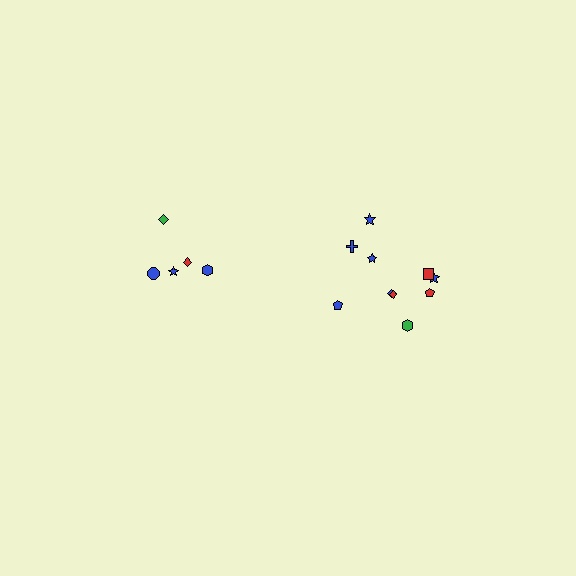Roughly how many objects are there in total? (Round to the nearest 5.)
Roughly 15 objects in total.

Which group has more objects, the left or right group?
The right group.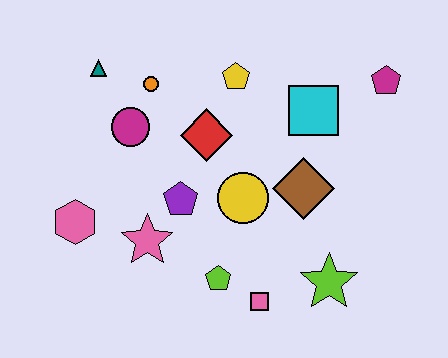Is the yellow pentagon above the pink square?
Yes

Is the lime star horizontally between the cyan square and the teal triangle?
No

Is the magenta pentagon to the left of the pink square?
No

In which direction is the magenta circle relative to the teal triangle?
The magenta circle is below the teal triangle.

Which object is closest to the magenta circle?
The orange circle is closest to the magenta circle.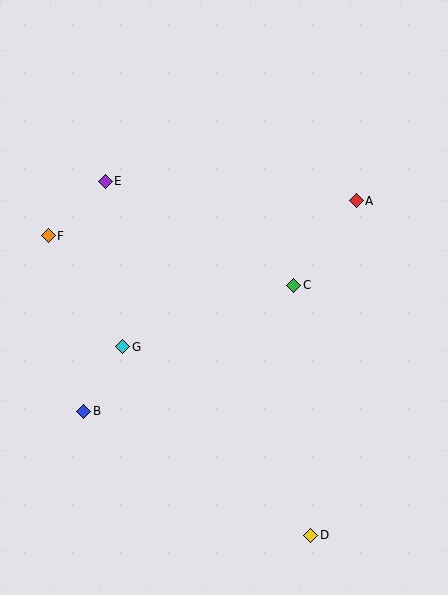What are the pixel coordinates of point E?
Point E is at (105, 181).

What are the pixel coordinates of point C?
Point C is at (294, 285).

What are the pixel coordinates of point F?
Point F is at (48, 236).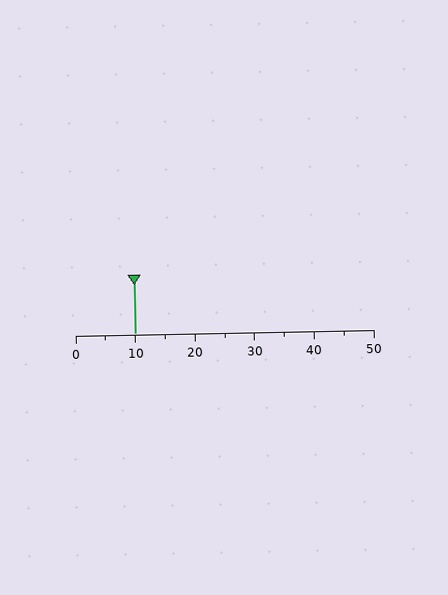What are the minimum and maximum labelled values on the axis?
The axis runs from 0 to 50.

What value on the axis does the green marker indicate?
The marker indicates approximately 10.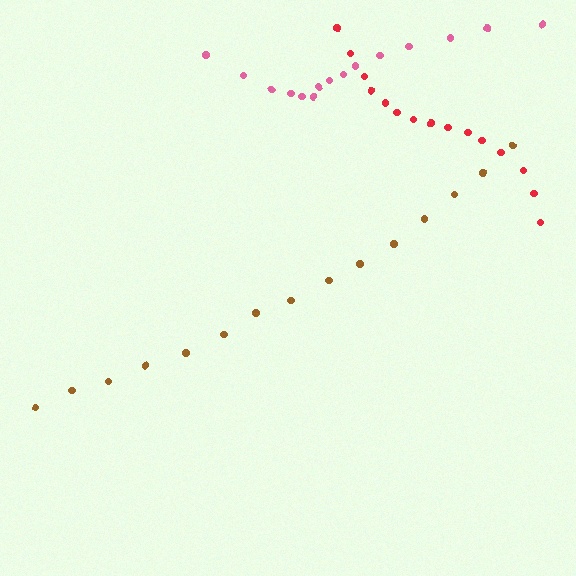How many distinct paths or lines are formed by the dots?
There are 3 distinct paths.